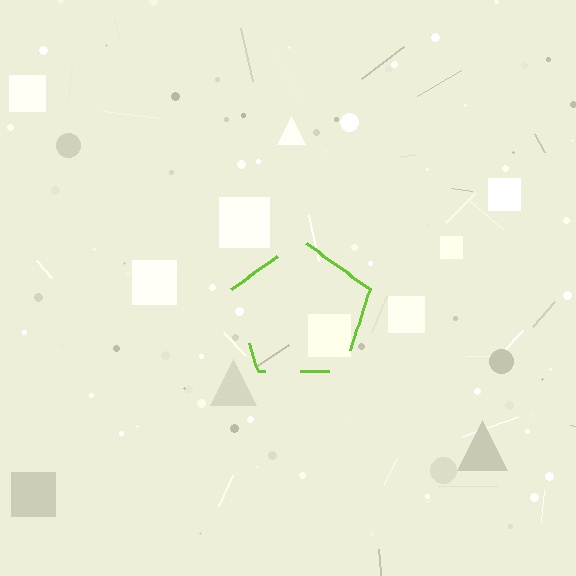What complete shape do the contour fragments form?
The contour fragments form a pentagon.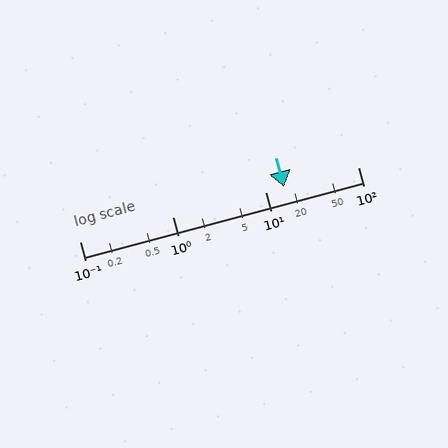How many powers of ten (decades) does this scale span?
The scale spans 3 decades, from 0.1 to 100.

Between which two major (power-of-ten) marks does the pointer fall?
The pointer is between 10 and 100.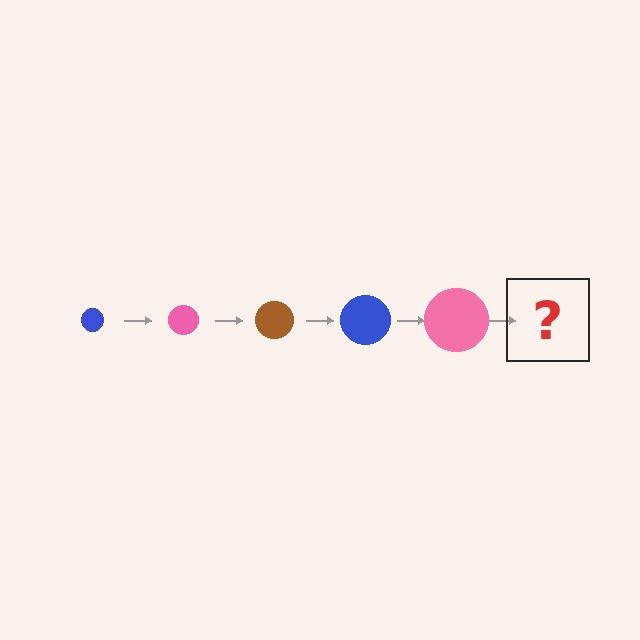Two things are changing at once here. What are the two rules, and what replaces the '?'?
The two rules are that the circle grows larger each step and the color cycles through blue, pink, and brown. The '?' should be a brown circle, larger than the previous one.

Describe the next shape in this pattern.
It should be a brown circle, larger than the previous one.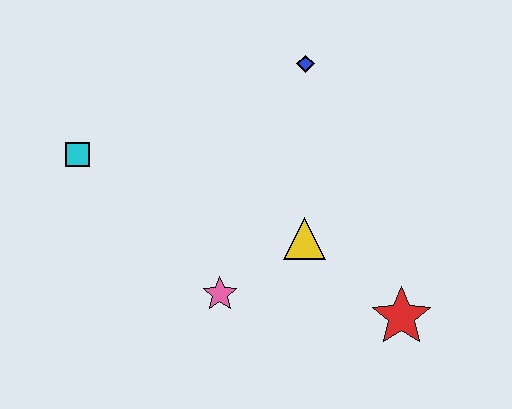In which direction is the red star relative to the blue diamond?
The red star is below the blue diamond.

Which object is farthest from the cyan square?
The red star is farthest from the cyan square.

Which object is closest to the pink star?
The yellow triangle is closest to the pink star.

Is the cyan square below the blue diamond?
Yes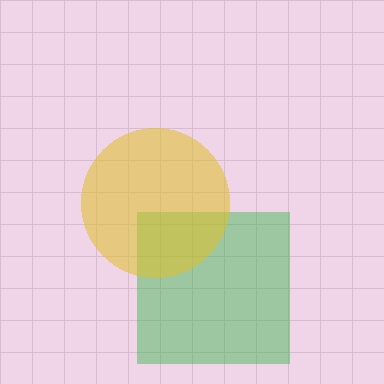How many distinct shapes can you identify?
There are 2 distinct shapes: a green square, a yellow circle.